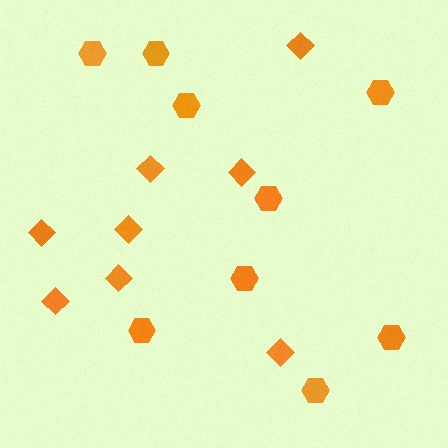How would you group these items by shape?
There are 2 groups: one group of diamonds (8) and one group of hexagons (9).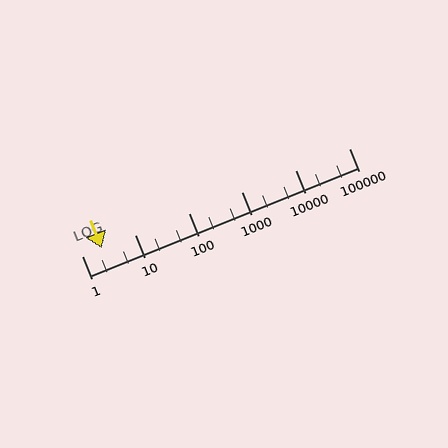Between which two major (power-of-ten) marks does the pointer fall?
The pointer is between 1 and 10.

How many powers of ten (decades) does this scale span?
The scale spans 5 decades, from 1 to 100000.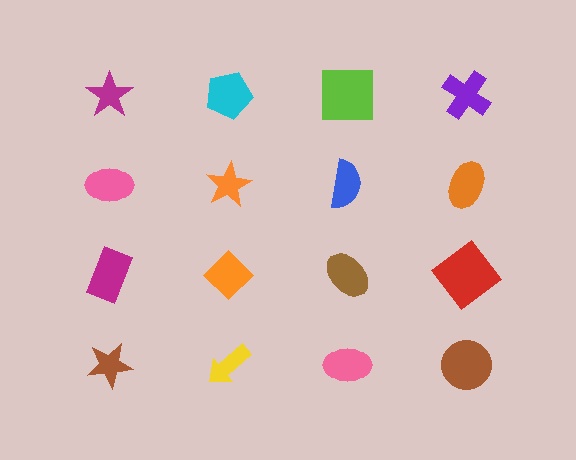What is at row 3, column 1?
A magenta rectangle.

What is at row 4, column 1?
A brown star.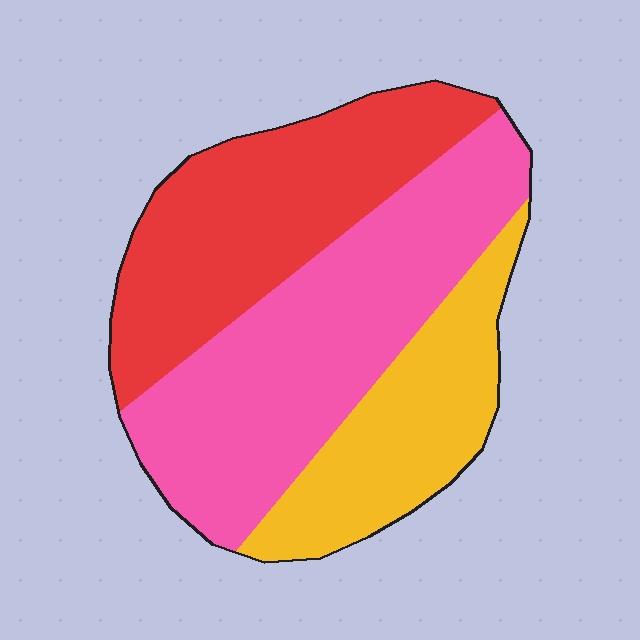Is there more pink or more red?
Pink.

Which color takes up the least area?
Yellow, at roughly 25%.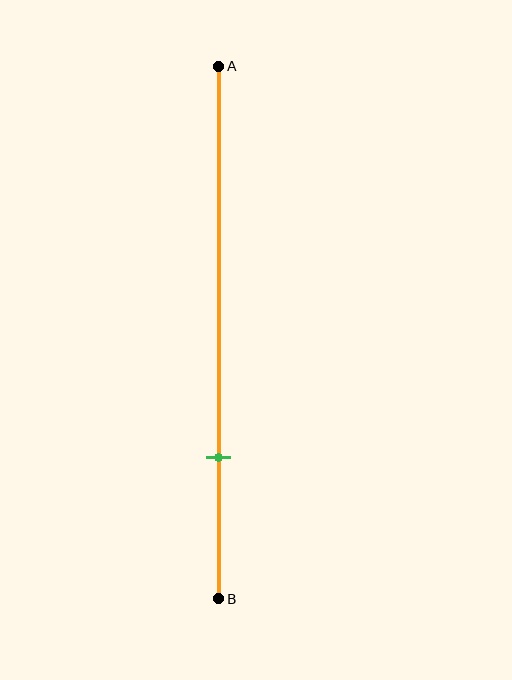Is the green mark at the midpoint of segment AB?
No, the mark is at about 75% from A, not at the 50% midpoint.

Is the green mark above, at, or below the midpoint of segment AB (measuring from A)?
The green mark is below the midpoint of segment AB.